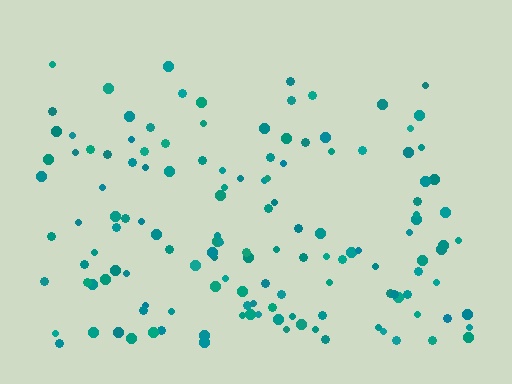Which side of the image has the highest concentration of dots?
The bottom.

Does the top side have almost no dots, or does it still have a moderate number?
Still a moderate number, just noticeably fewer than the bottom.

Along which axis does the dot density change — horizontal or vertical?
Vertical.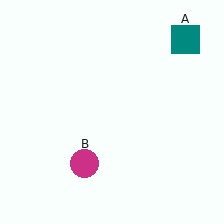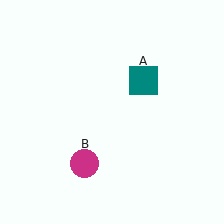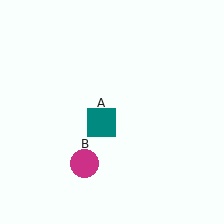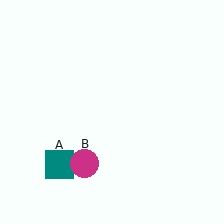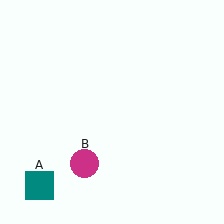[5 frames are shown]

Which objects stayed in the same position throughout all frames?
Magenta circle (object B) remained stationary.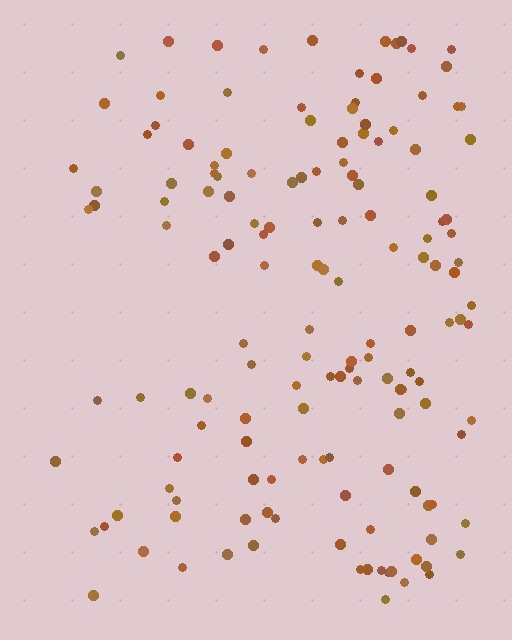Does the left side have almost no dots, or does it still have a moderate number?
Still a moderate number, just noticeably fewer than the right.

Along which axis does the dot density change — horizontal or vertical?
Horizontal.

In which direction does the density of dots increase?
From left to right, with the right side densest.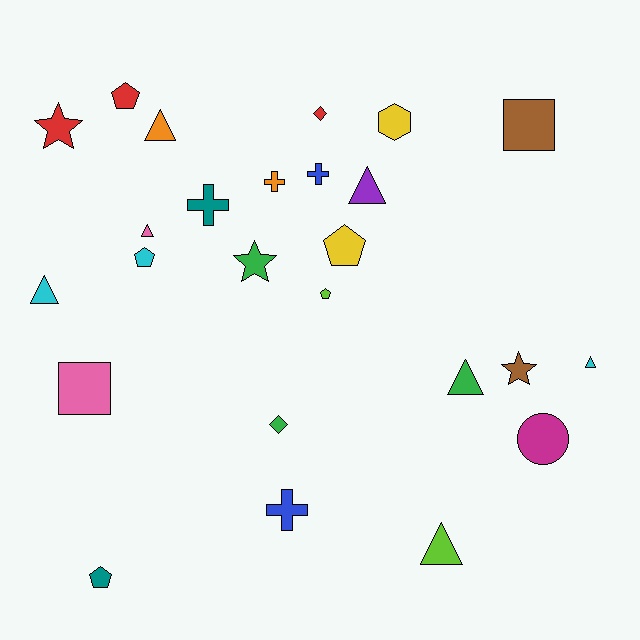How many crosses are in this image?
There are 4 crosses.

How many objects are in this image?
There are 25 objects.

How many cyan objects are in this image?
There are 3 cyan objects.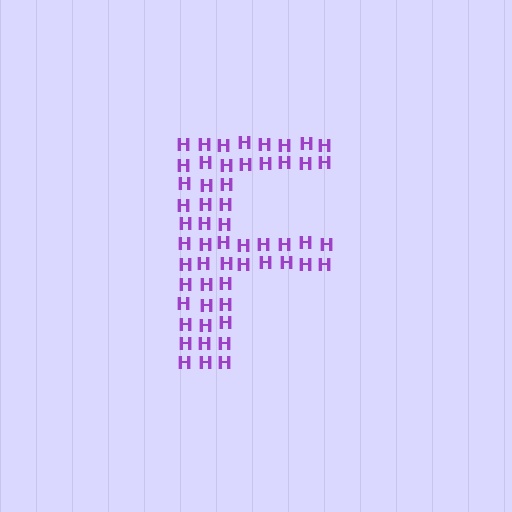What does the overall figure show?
The overall figure shows the letter F.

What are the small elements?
The small elements are letter H's.